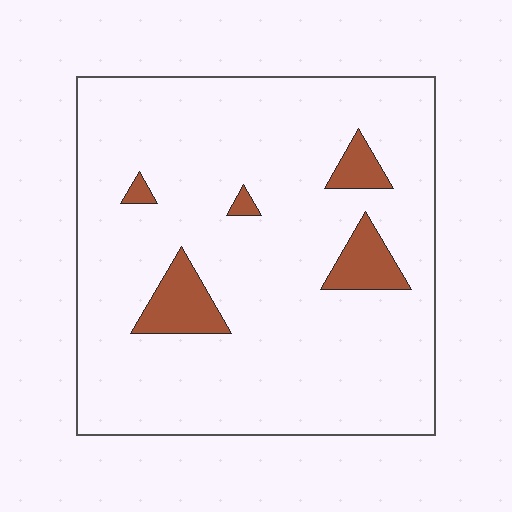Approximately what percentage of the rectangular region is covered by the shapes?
Approximately 10%.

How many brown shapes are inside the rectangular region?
5.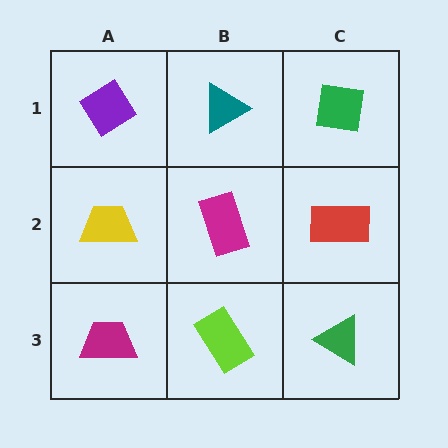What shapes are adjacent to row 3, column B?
A magenta rectangle (row 2, column B), a magenta trapezoid (row 3, column A), a green triangle (row 3, column C).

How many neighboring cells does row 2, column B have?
4.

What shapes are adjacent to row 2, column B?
A teal triangle (row 1, column B), a lime rectangle (row 3, column B), a yellow trapezoid (row 2, column A), a red rectangle (row 2, column C).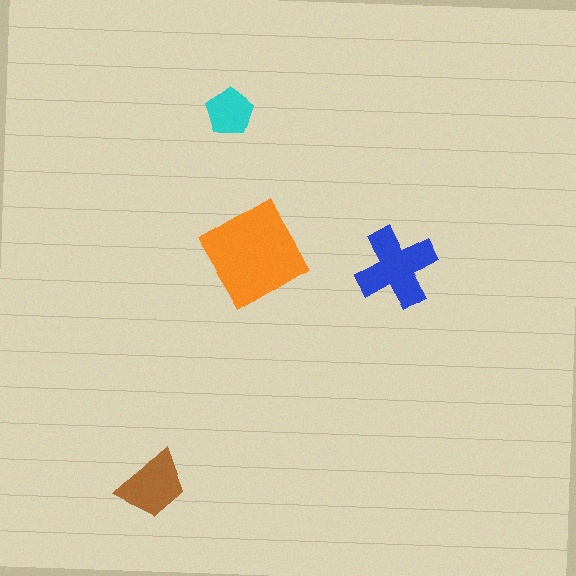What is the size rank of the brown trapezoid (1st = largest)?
3rd.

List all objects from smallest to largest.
The cyan pentagon, the brown trapezoid, the blue cross, the orange diamond.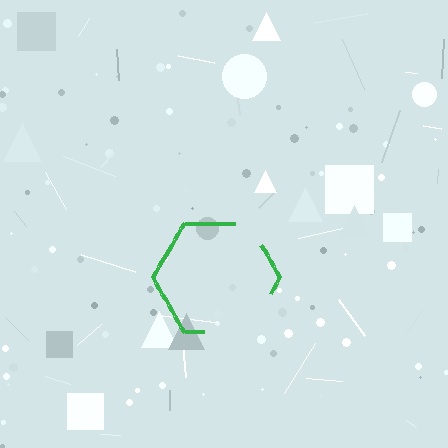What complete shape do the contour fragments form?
The contour fragments form a hexagon.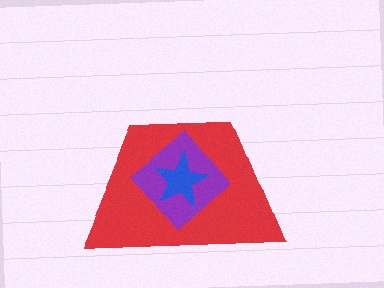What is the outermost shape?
The red trapezoid.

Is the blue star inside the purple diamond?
Yes.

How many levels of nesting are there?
3.